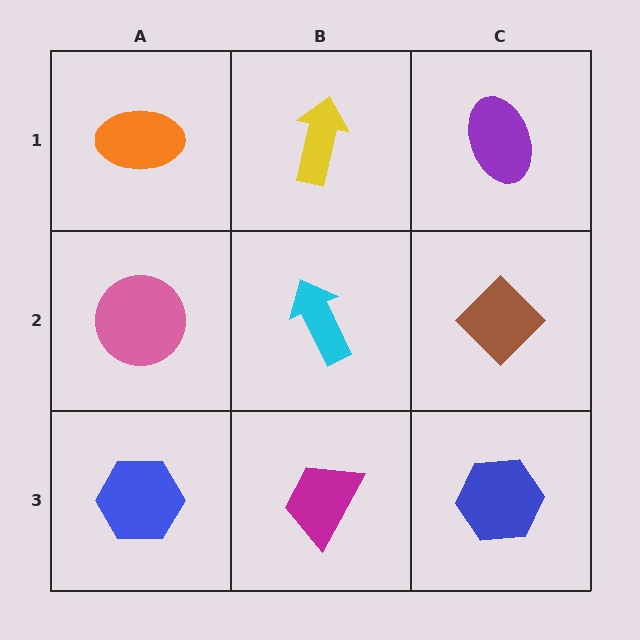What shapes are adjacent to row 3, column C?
A brown diamond (row 2, column C), a magenta trapezoid (row 3, column B).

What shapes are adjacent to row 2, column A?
An orange ellipse (row 1, column A), a blue hexagon (row 3, column A), a cyan arrow (row 2, column B).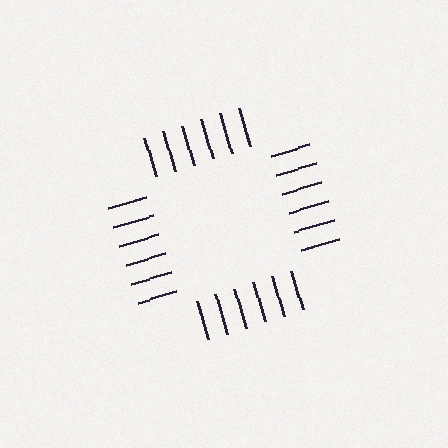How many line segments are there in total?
24 — 6 along each of the 4 edges.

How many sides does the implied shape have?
4 sides — the line-ends trace a square.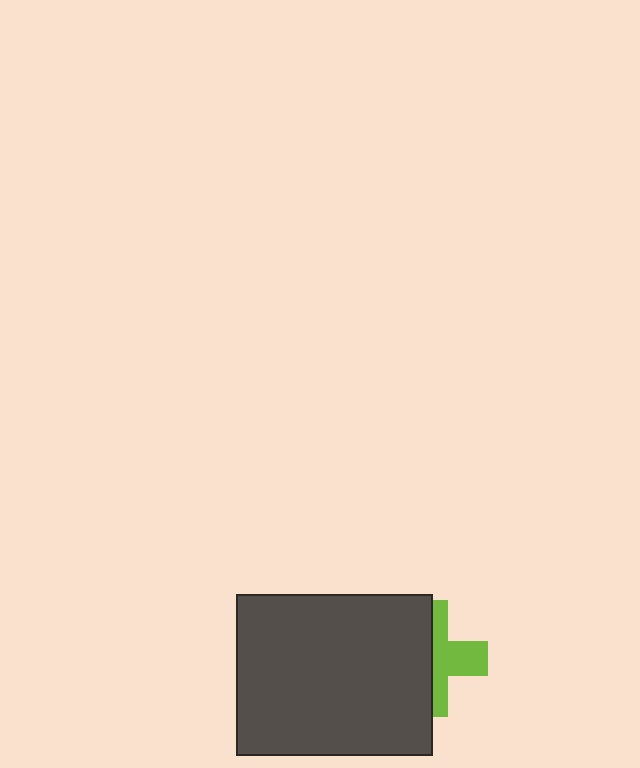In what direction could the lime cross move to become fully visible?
The lime cross could move right. That would shift it out from behind the dark gray rectangle entirely.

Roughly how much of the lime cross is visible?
A small part of it is visible (roughly 43%).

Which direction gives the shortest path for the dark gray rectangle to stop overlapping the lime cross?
Moving left gives the shortest separation.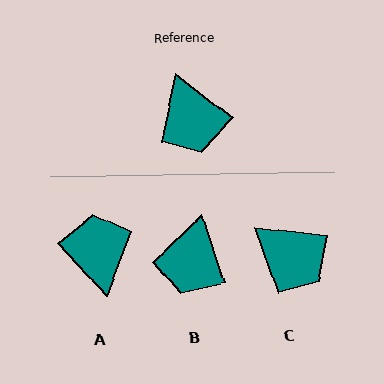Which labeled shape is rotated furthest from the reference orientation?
A, about 171 degrees away.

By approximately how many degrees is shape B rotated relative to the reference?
Approximately 34 degrees clockwise.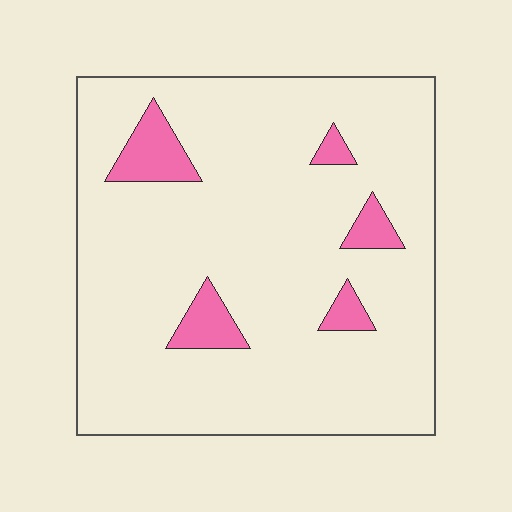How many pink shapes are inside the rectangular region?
5.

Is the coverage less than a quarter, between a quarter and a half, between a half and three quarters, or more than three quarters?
Less than a quarter.